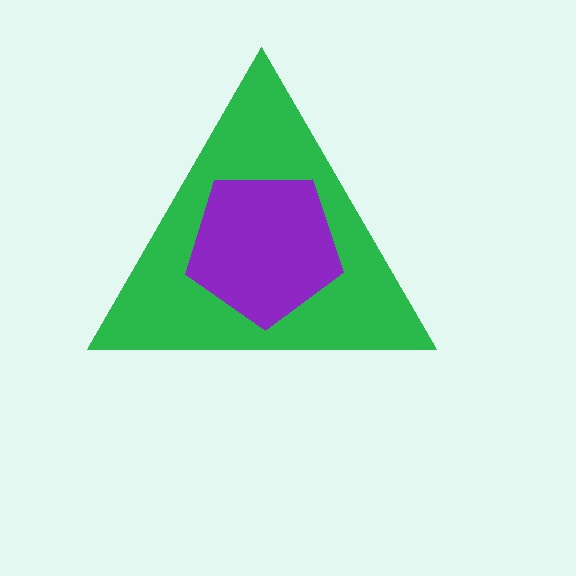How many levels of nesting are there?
2.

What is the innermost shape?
The purple pentagon.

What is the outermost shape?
The green triangle.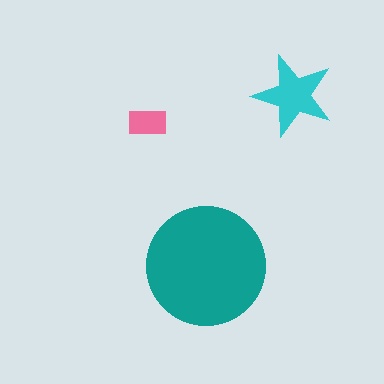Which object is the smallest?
The pink rectangle.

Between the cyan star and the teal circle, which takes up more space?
The teal circle.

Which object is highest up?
The cyan star is topmost.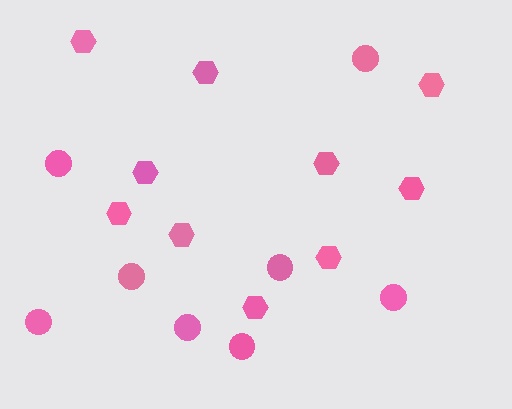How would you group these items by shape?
There are 2 groups: one group of hexagons (10) and one group of circles (8).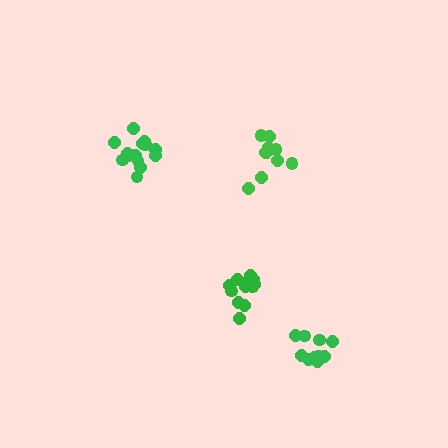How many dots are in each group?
Group 1: 10 dots, Group 2: 11 dots, Group 3: 12 dots, Group 4: 15 dots (48 total).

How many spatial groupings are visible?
There are 4 spatial groupings.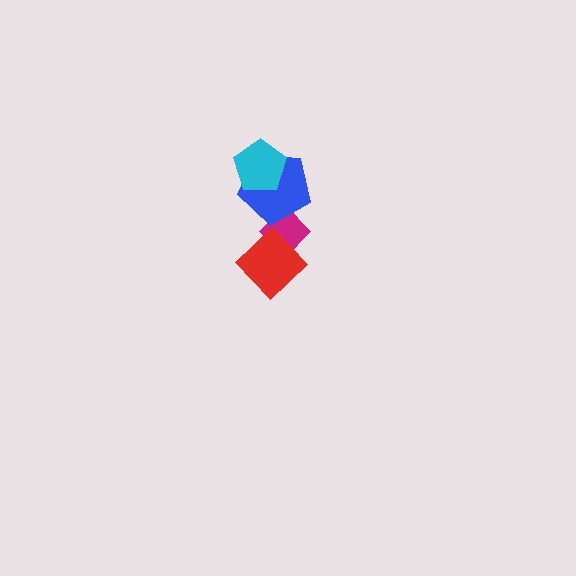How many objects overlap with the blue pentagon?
2 objects overlap with the blue pentagon.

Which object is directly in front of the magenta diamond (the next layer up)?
The red diamond is directly in front of the magenta diamond.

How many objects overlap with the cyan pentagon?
1 object overlaps with the cyan pentagon.